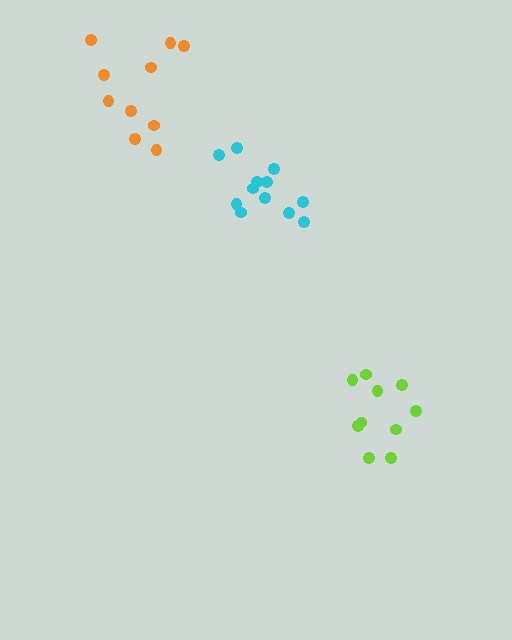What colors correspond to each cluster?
The clusters are colored: orange, cyan, lime.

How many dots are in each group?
Group 1: 10 dots, Group 2: 12 dots, Group 3: 10 dots (32 total).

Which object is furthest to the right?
The lime cluster is rightmost.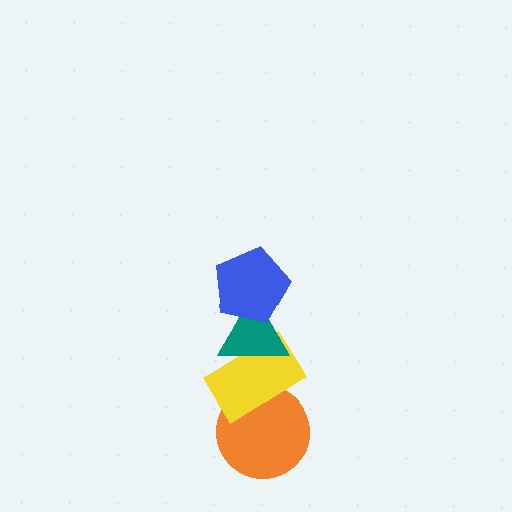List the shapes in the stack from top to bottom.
From top to bottom: the blue pentagon, the teal triangle, the yellow rectangle, the orange circle.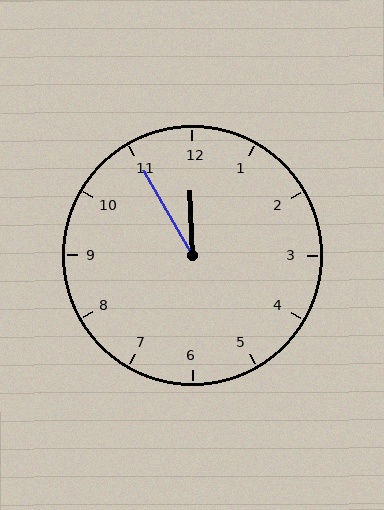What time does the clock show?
11:55.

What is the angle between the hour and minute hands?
Approximately 28 degrees.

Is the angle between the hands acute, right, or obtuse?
It is acute.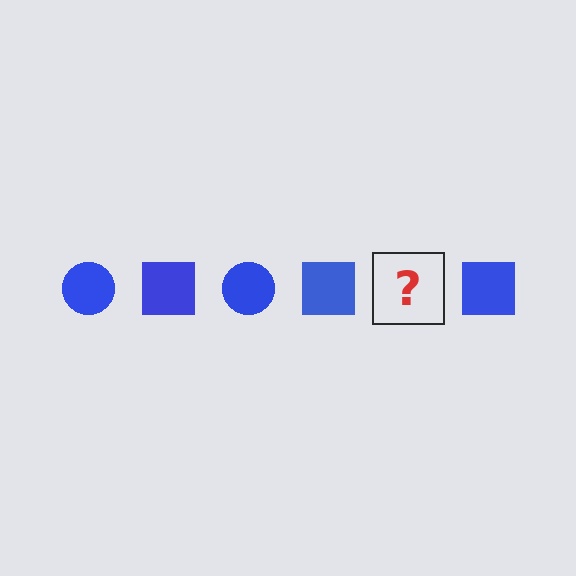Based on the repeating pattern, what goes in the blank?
The blank should be a blue circle.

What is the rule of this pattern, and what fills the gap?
The rule is that the pattern cycles through circle, square shapes in blue. The gap should be filled with a blue circle.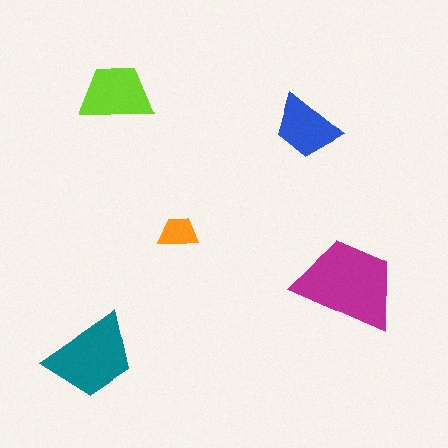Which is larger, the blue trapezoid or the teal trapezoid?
The teal one.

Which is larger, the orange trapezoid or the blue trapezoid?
The blue one.